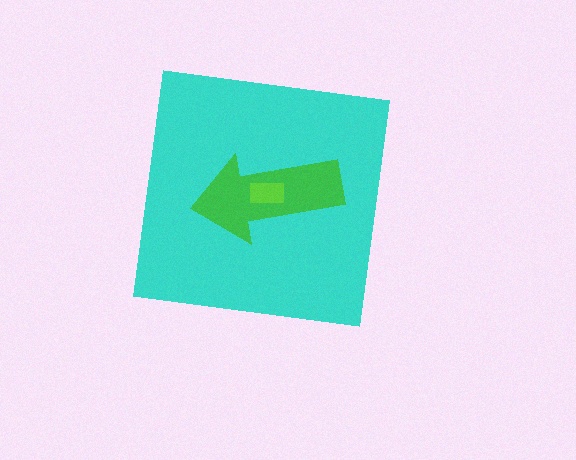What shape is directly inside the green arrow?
The lime rectangle.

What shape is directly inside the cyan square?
The green arrow.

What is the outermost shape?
The cyan square.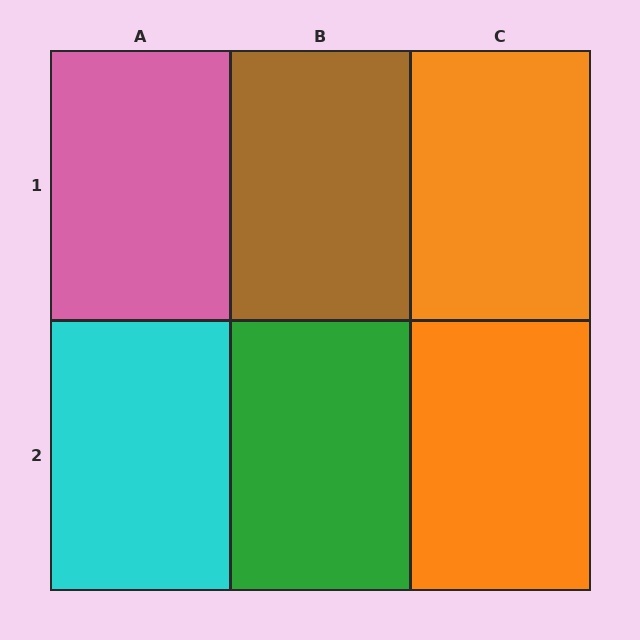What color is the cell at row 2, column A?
Cyan.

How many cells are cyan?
1 cell is cyan.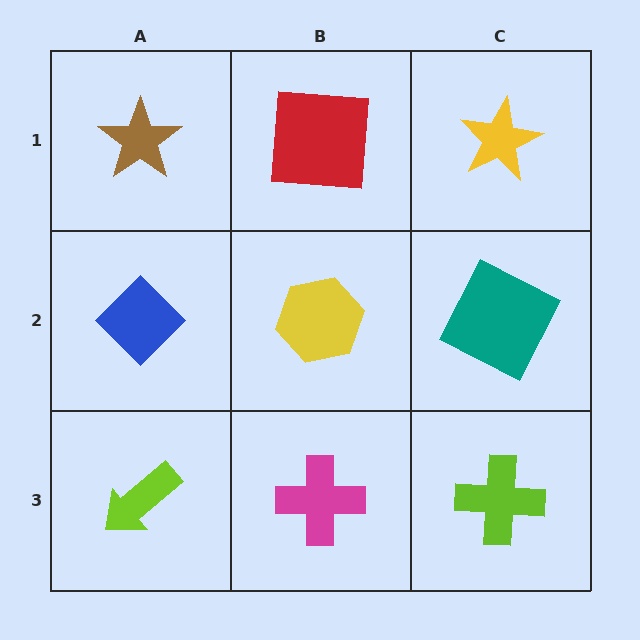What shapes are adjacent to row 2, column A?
A brown star (row 1, column A), a lime arrow (row 3, column A), a yellow hexagon (row 2, column B).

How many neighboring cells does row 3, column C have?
2.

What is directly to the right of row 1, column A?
A red square.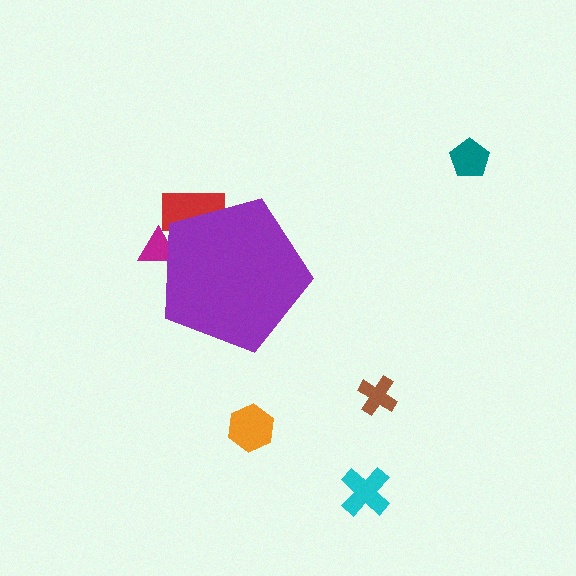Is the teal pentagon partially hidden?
No, the teal pentagon is fully visible.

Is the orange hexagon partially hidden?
No, the orange hexagon is fully visible.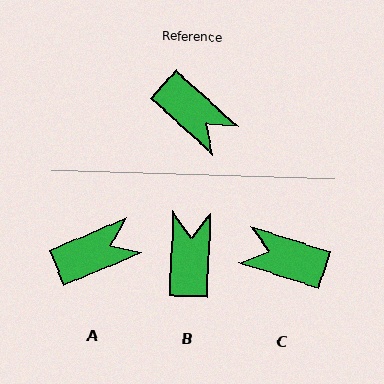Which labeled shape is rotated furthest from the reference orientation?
C, about 155 degrees away.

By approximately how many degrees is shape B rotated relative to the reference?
Approximately 130 degrees counter-clockwise.